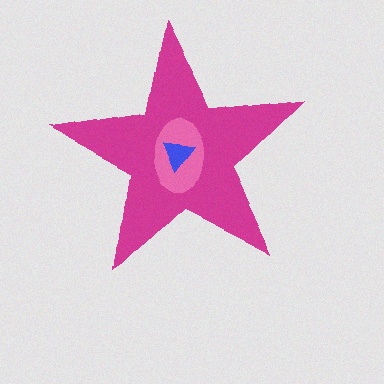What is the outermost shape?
The magenta star.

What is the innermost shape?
The blue triangle.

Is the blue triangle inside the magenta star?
Yes.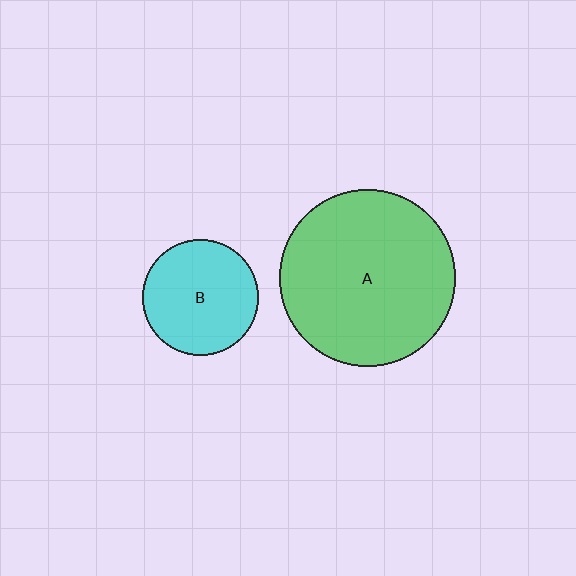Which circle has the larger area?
Circle A (green).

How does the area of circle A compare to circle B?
Approximately 2.3 times.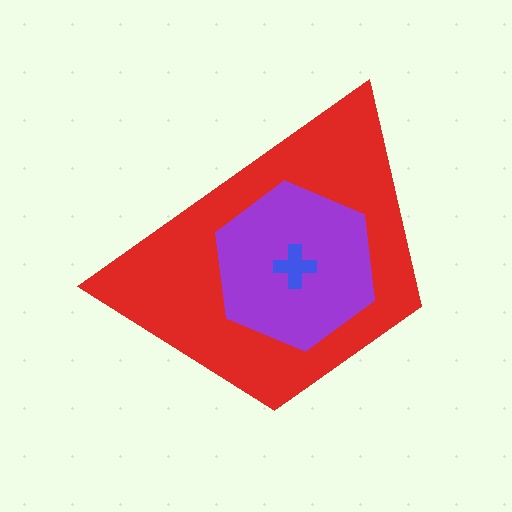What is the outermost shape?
The red trapezoid.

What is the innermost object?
The blue cross.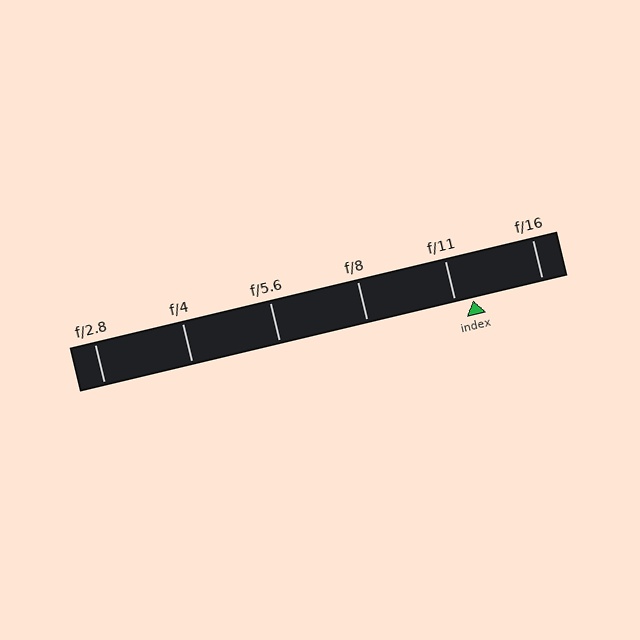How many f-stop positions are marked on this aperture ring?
There are 6 f-stop positions marked.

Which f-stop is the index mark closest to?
The index mark is closest to f/11.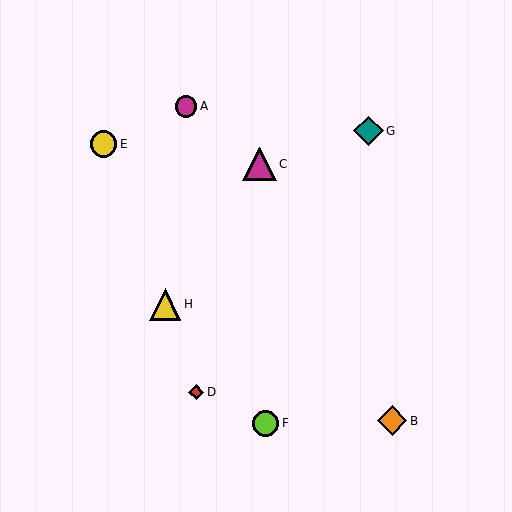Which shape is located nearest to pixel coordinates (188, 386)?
The red diamond (labeled D) at (196, 392) is nearest to that location.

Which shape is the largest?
The magenta triangle (labeled C) is the largest.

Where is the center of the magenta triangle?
The center of the magenta triangle is at (259, 164).